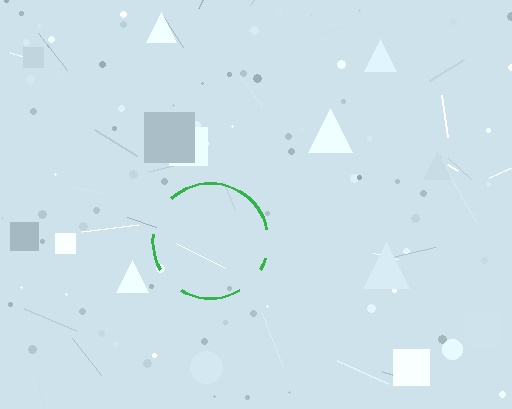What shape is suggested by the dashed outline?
The dashed outline suggests a circle.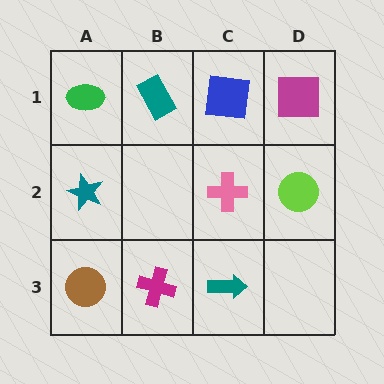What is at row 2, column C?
A pink cross.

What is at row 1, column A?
A green ellipse.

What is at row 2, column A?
A teal star.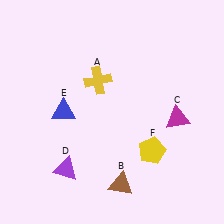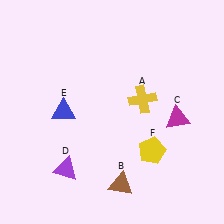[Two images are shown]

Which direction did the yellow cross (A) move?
The yellow cross (A) moved right.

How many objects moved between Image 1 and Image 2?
1 object moved between the two images.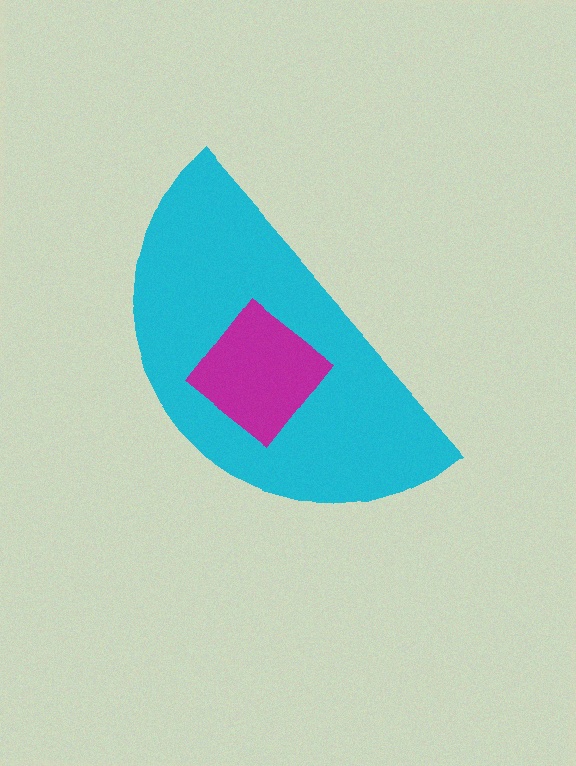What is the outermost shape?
The cyan semicircle.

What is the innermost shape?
The magenta diamond.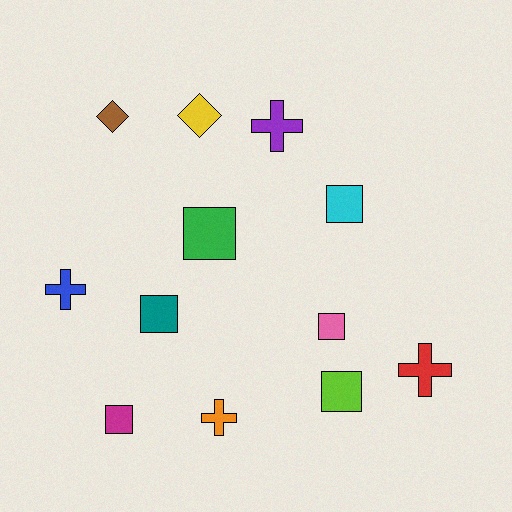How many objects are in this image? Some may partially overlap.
There are 12 objects.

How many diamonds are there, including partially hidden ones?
There are 2 diamonds.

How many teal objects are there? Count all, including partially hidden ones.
There is 1 teal object.